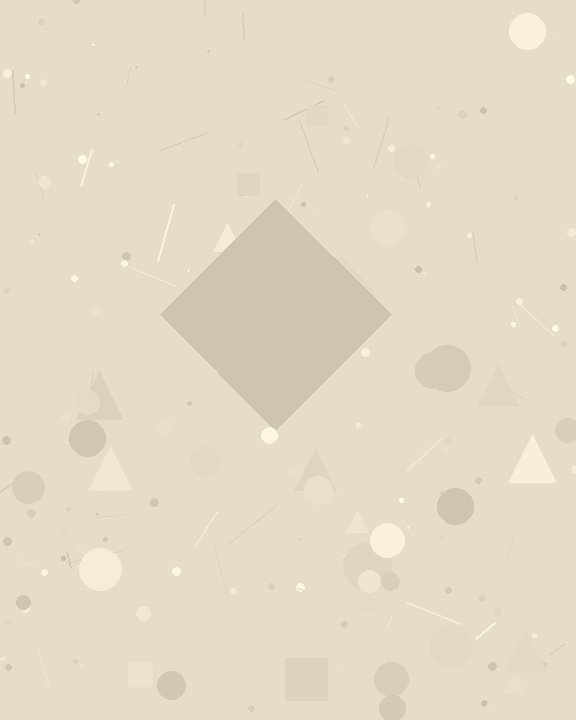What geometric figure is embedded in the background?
A diamond is embedded in the background.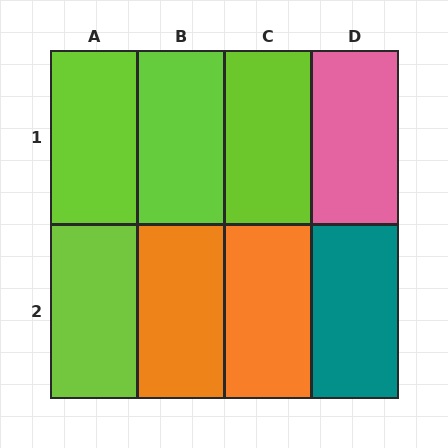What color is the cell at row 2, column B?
Orange.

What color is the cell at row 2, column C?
Orange.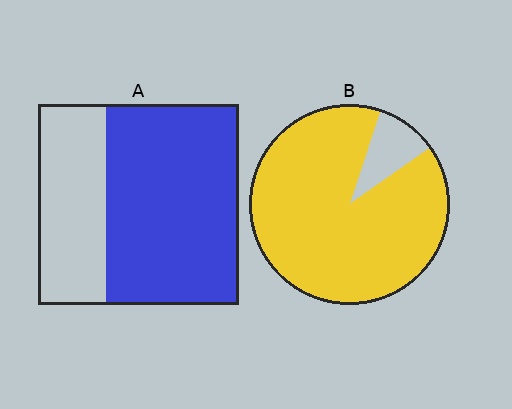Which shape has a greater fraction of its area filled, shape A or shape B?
Shape B.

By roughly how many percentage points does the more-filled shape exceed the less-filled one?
By roughly 25 percentage points (B over A).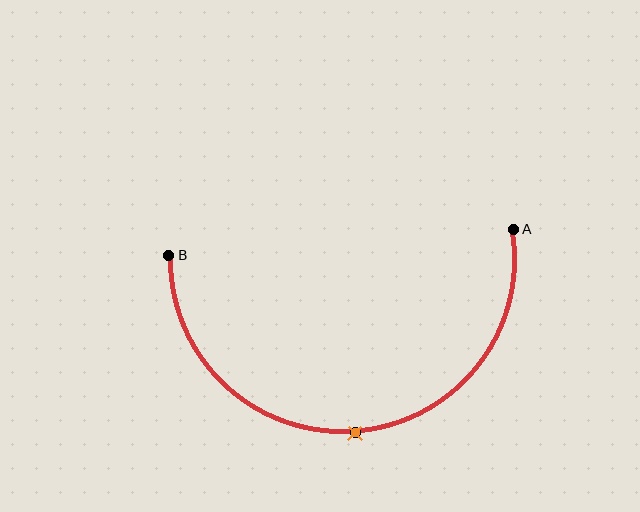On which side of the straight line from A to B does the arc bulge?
The arc bulges below the straight line connecting A and B.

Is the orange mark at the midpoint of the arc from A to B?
Yes. The orange mark lies on the arc at equal arc-length from both A and B — it is the arc midpoint.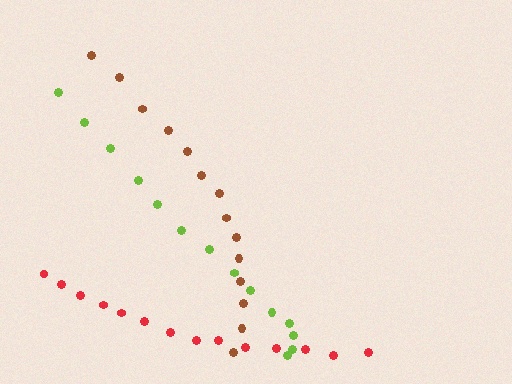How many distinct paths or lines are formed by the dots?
There are 3 distinct paths.